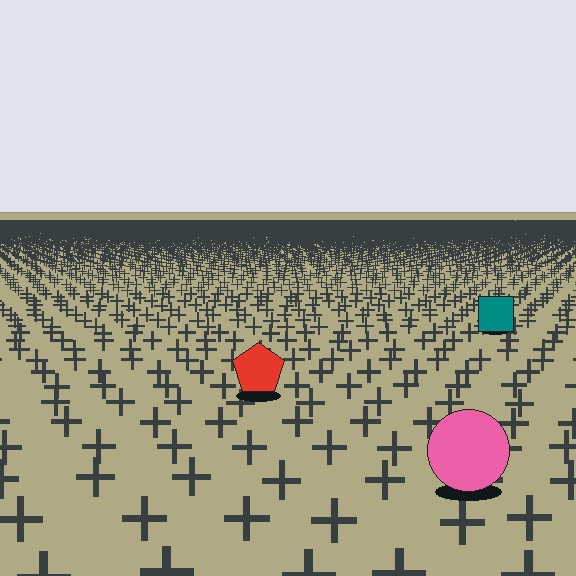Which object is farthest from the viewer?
The teal square is farthest from the viewer. It appears smaller and the ground texture around it is denser.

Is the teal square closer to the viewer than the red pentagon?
No. The red pentagon is closer — you can tell from the texture gradient: the ground texture is coarser near it.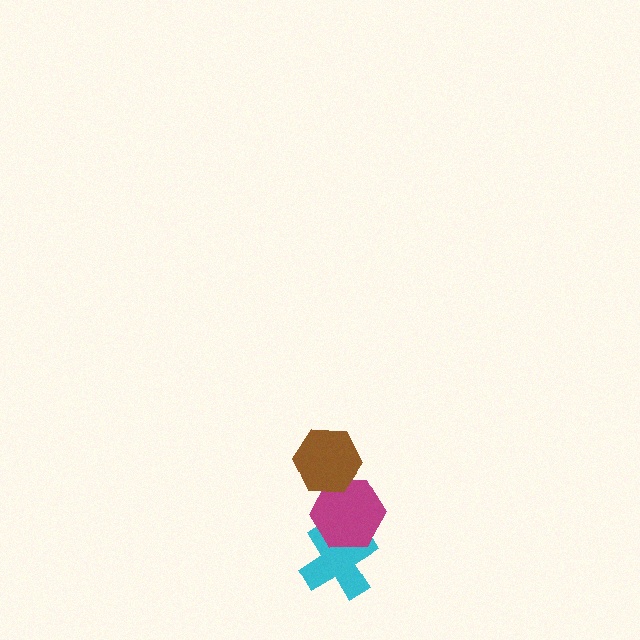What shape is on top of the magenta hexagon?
The brown hexagon is on top of the magenta hexagon.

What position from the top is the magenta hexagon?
The magenta hexagon is 2nd from the top.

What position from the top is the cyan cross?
The cyan cross is 3rd from the top.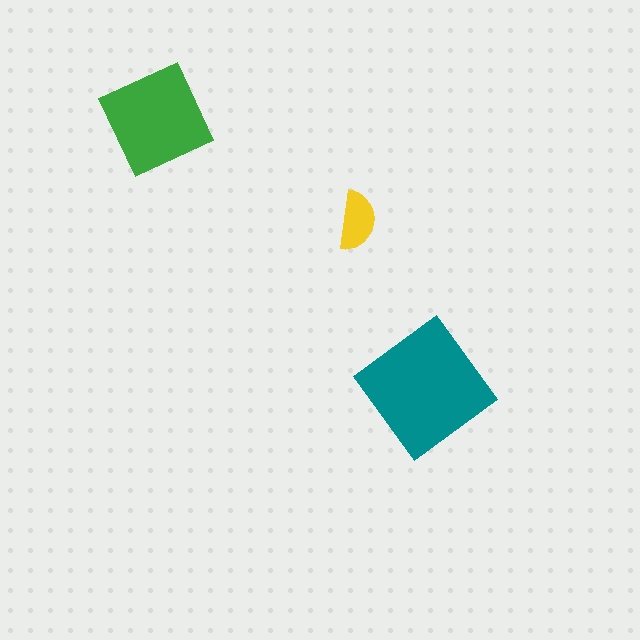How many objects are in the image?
There are 3 objects in the image.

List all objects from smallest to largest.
The yellow semicircle, the green diamond, the teal diamond.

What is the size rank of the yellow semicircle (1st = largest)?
3rd.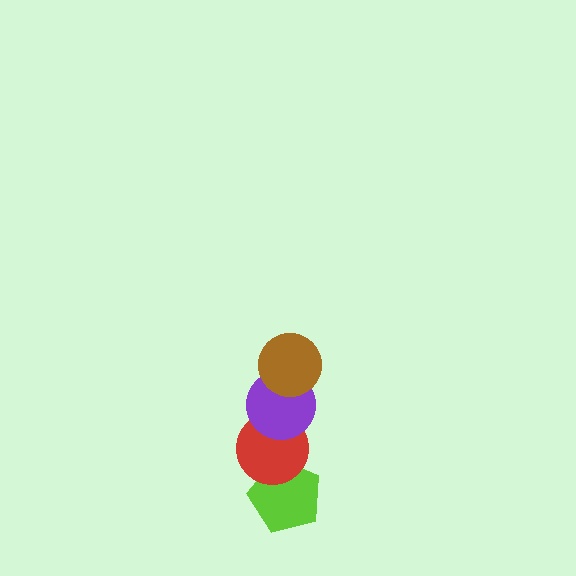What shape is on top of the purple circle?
The brown circle is on top of the purple circle.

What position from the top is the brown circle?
The brown circle is 1st from the top.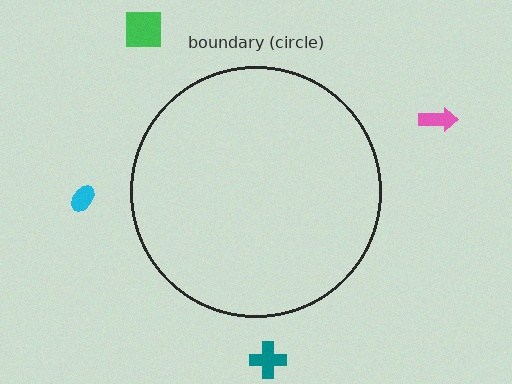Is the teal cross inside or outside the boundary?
Outside.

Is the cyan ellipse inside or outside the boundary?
Outside.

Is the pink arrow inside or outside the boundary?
Outside.